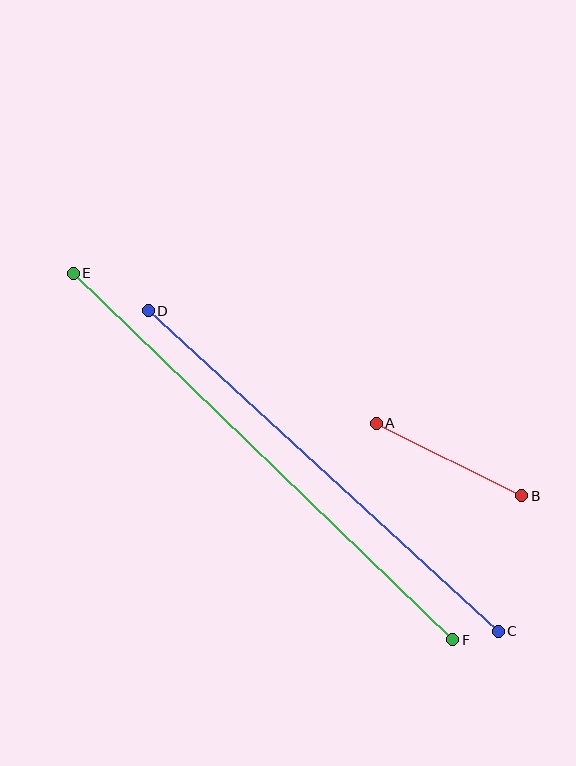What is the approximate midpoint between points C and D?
The midpoint is at approximately (323, 471) pixels.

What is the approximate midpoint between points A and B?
The midpoint is at approximately (449, 460) pixels.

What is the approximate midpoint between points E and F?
The midpoint is at approximately (263, 457) pixels.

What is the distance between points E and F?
The distance is approximately 528 pixels.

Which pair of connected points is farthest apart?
Points E and F are farthest apart.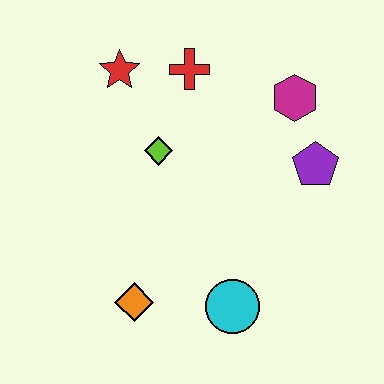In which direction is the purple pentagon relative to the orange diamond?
The purple pentagon is to the right of the orange diamond.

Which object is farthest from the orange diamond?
The magenta hexagon is farthest from the orange diamond.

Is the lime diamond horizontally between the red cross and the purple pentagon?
No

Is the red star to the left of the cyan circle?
Yes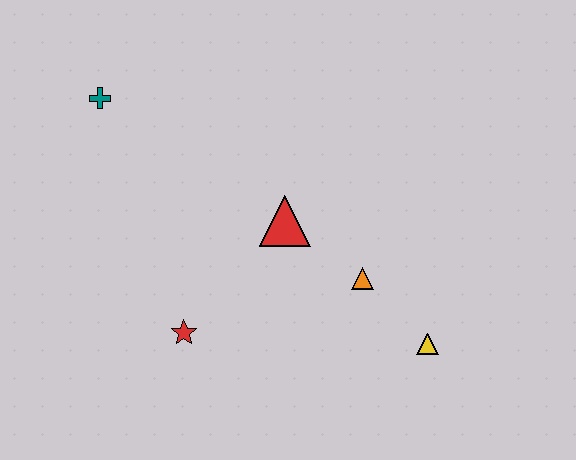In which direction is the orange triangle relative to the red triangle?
The orange triangle is to the right of the red triangle.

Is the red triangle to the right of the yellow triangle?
No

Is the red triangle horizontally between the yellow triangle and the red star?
Yes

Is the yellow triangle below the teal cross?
Yes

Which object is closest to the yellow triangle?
The orange triangle is closest to the yellow triangle.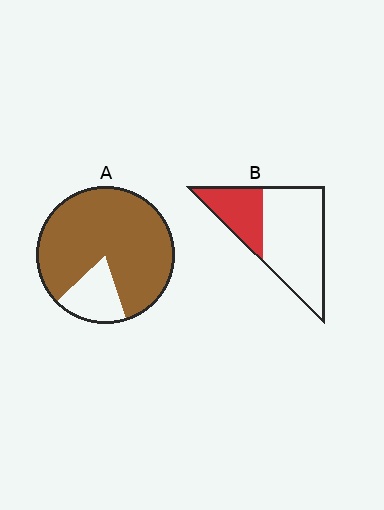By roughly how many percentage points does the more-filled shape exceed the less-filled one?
By roughly 50 percentage points (A over B).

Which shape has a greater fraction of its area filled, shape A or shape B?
Shape A.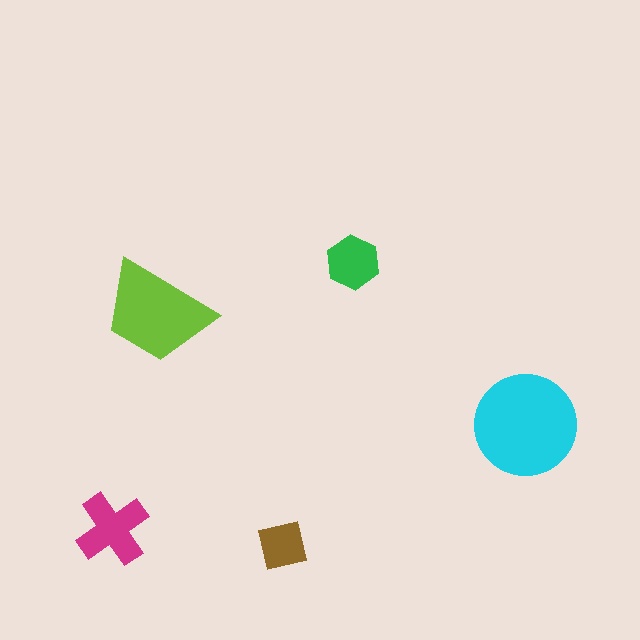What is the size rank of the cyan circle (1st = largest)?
1st.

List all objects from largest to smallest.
The cyan circle, the lime trapezoid, the magenta cross, the green hexagon, the brown square.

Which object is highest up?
The green hexagon is topmost.